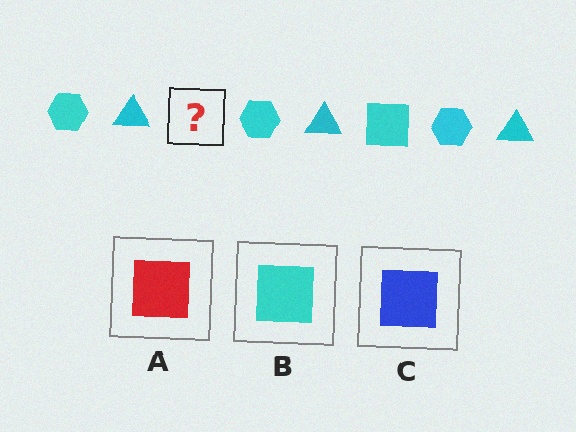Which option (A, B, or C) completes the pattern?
B.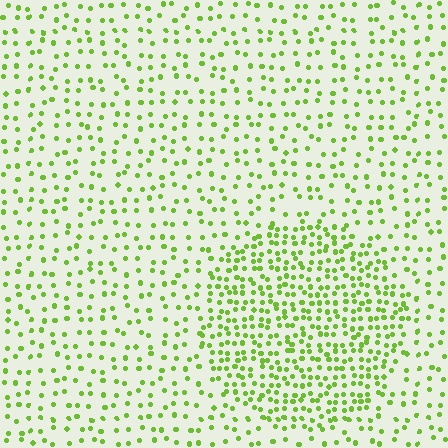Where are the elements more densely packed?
The elements are more densely packed inside the circle boundary.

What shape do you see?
I see a circle.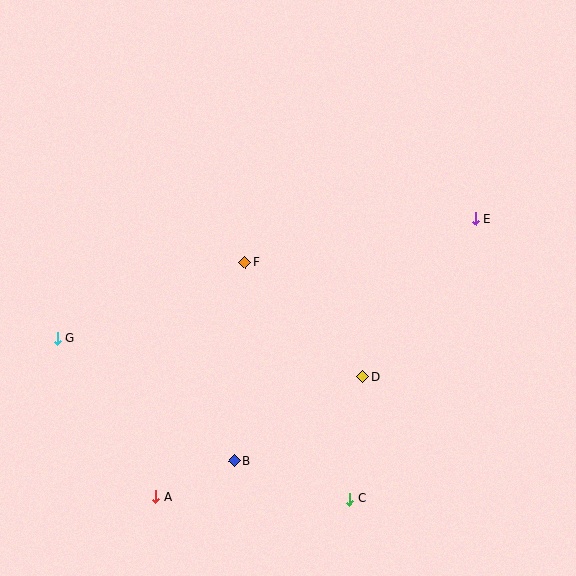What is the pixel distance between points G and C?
The distance between G and C is 333 pixels.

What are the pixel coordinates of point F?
Point F is at (245, 262).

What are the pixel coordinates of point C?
Point C is at (350, 499).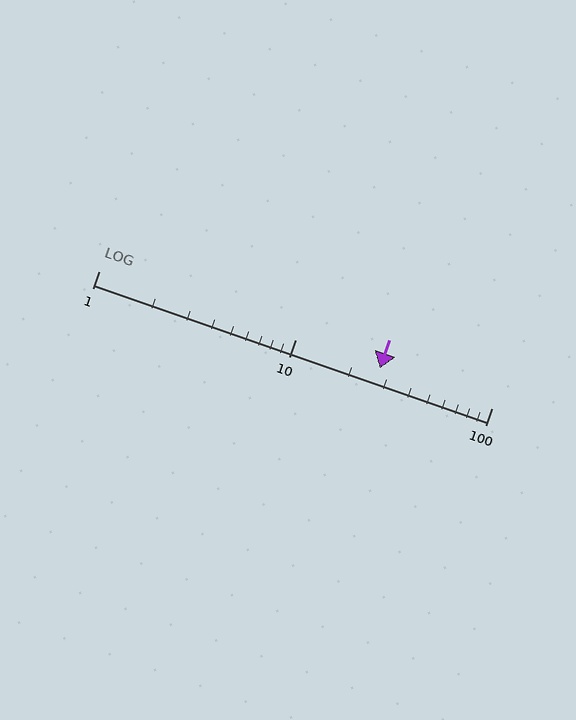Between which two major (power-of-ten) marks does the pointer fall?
The pointer is between 10 and 100.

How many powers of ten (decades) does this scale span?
The scale spans 2 decades, from 1 to 100.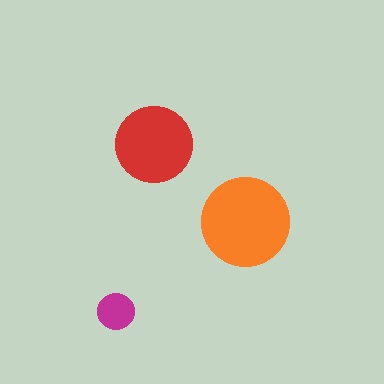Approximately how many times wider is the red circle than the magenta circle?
About 2 times wider.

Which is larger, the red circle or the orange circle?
The orange one.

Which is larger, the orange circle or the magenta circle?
The orange one.